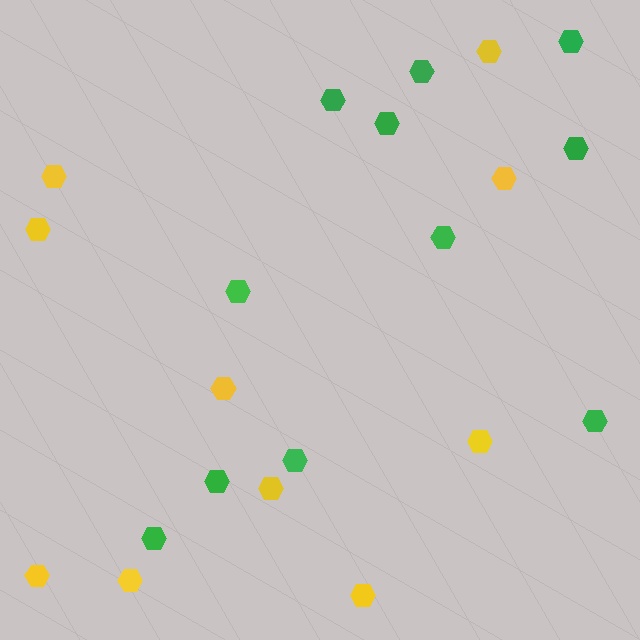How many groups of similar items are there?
There are 2 groups: one group of green hexagons (11) and one group of yellow hexagons (10).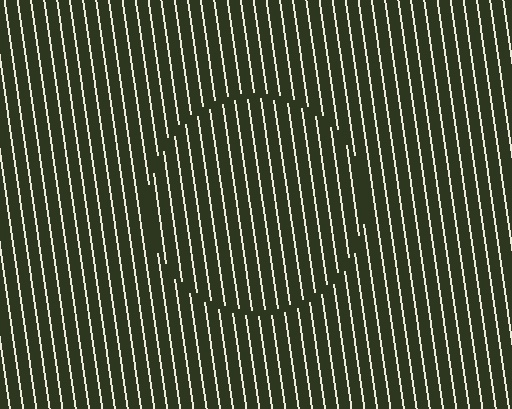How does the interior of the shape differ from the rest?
The interior of the shape contains the same grating, shifted by half a period — the contour is defined by the phase discontinuity where line-ends from the inner and outer gratings abut.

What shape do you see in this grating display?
An illusory circle. The interior of the shape contains the same grating, shifted by half a period — the contour is defined by the phase discontinuity where line-ends from the inner and outer gratings abut.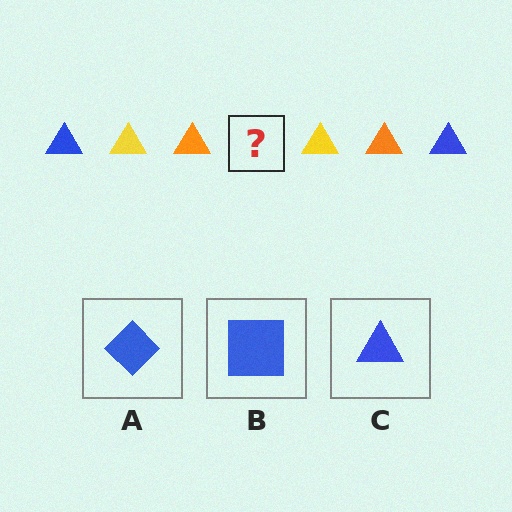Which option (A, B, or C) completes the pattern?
C.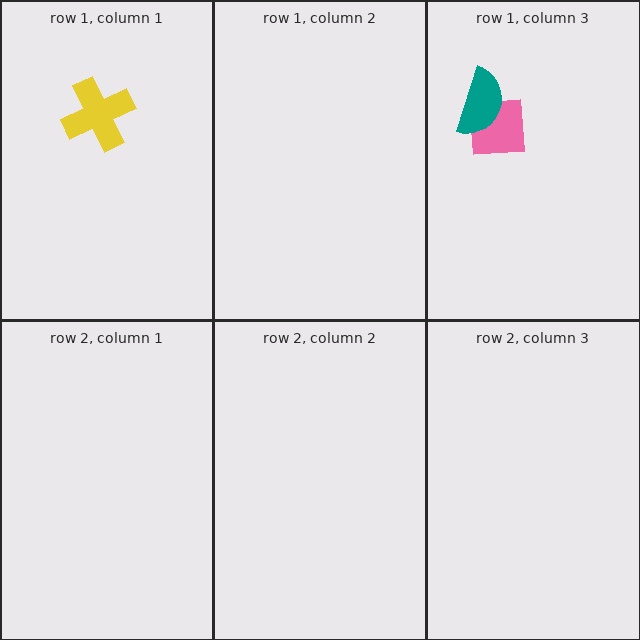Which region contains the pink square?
The row 1, column 3 region.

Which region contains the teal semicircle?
The row 1, column 3 region.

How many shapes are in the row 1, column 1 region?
1.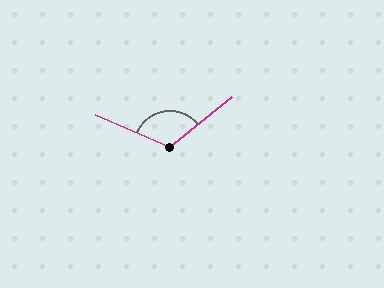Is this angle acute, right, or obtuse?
It is obtuse.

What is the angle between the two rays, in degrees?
Approximately 118 degrees.